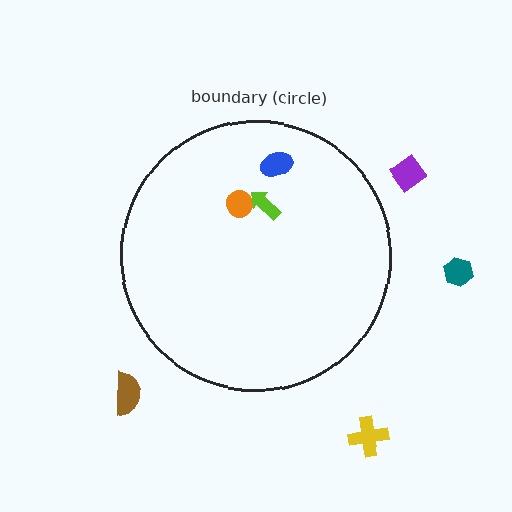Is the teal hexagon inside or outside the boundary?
Outside.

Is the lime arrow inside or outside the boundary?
Inside.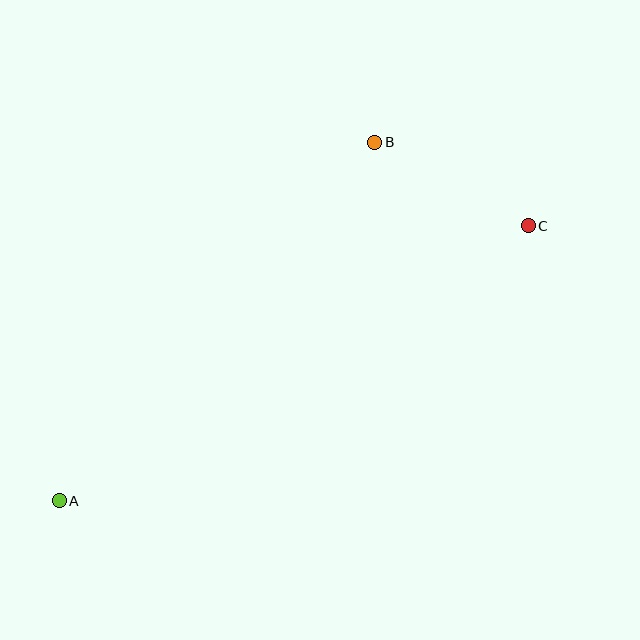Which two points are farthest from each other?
Points A and C are farthest from each other.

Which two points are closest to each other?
Points B and C are closest to each other.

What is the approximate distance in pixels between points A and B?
The distance between A and B is approximately 477 pixels.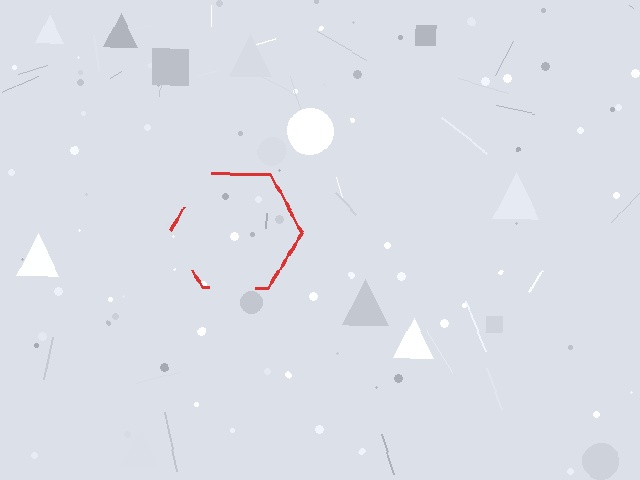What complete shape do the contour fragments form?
The contour fragments form a hexagon.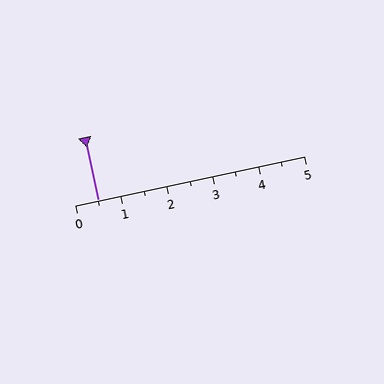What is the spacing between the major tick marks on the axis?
The major ticks are spaced 1 apart.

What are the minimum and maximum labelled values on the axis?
The axis runs from 0 to 5.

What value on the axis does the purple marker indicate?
The marker indicates approximately 0.5.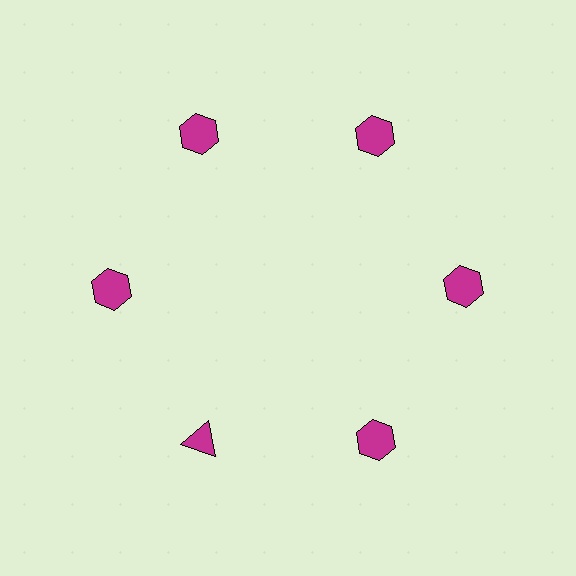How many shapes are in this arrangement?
There are 6 shapes arranged in a ring pattern.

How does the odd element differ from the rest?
It has a different shape: triangle instead of hexagon.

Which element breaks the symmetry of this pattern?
The magenta triangle at roughly the 7 o'clock position breaks the symmetry. All other shapes are magenta hexagons.